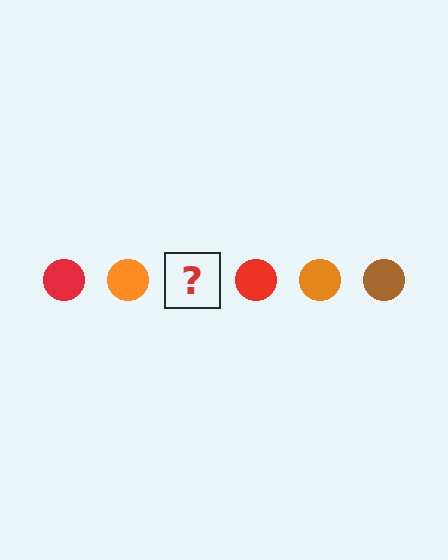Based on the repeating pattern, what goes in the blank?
The blank should be a brown circle.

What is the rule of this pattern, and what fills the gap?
The rule is that the pattern cycles through red, orange, brown circles. The gap should be filled with a brown circle.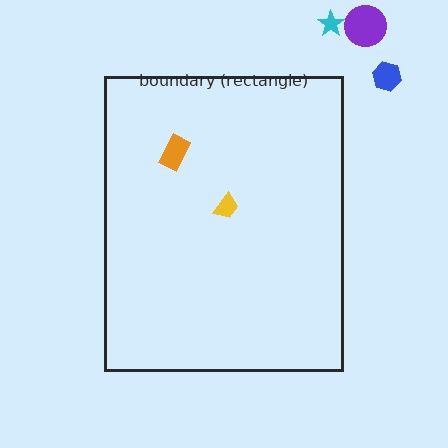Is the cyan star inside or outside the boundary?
Outside.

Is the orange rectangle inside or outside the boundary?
Inside.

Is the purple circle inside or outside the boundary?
Outside.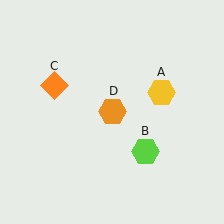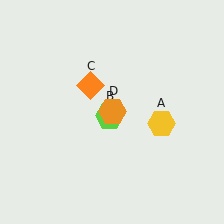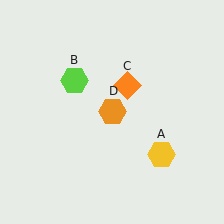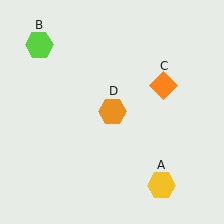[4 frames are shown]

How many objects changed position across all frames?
3 objects changed position: yellow hexagon (object A), lime hexagon (object B), orange diamond (object C).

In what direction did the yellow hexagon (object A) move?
The yellow hexagon (object A) moved down.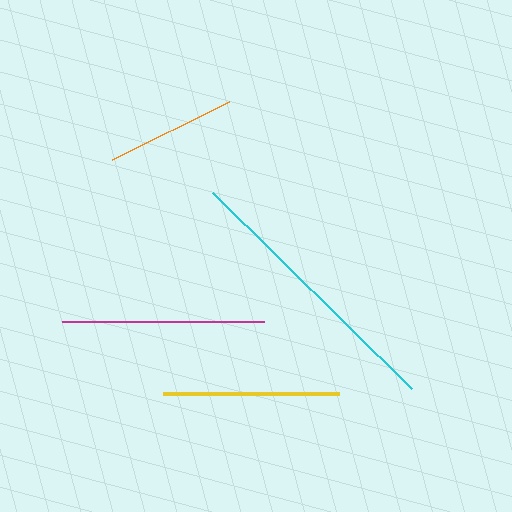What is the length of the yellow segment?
The yellow segment is approximately 175 pixels long.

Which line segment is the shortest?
The orange line is the shortest at approximately 130 pixels.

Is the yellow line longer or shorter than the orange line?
The yellow line is longer than the orange line.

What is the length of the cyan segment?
The cyan segment is approximately 279 pixels long.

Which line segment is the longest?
The cyan line is the longest at approximately 279 pixels.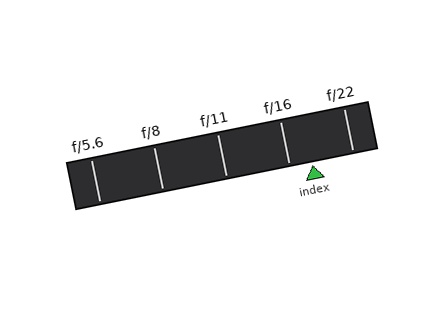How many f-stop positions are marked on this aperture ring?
There are 5 f-stop positions marked.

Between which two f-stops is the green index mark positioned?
The index mark is between f/16 and f/22.